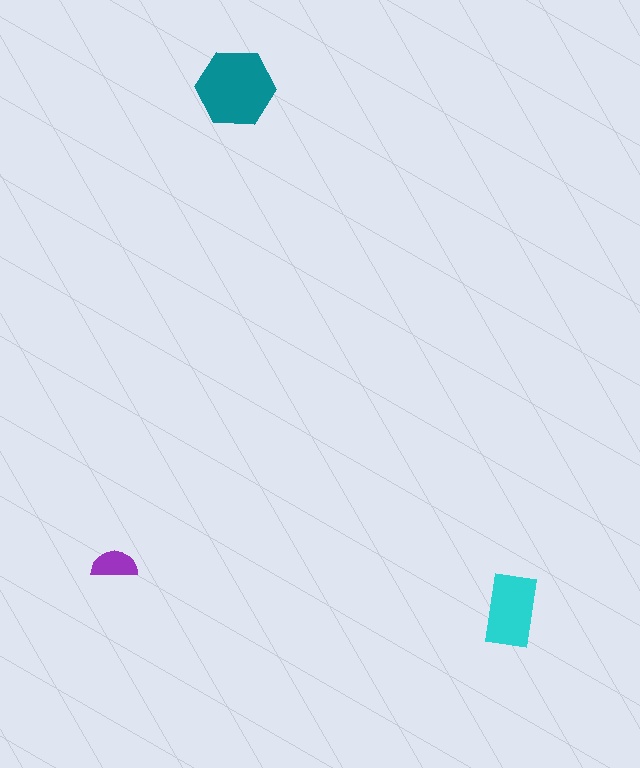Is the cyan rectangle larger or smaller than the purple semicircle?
Larger.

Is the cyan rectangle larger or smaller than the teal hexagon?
Smaller.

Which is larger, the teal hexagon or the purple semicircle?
The teal hexagon.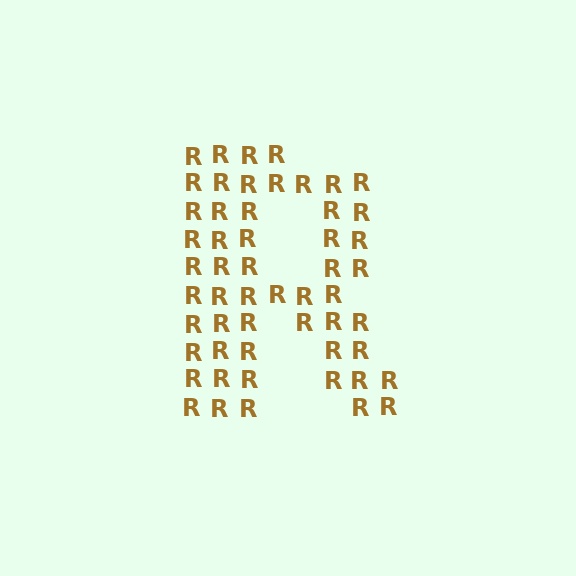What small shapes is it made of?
It is made of small letter R's.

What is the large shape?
The large shape is the letter R.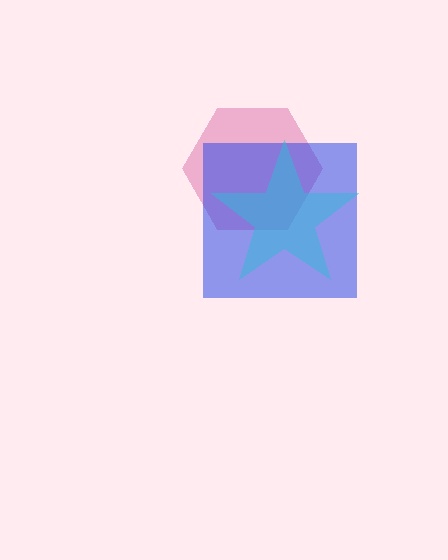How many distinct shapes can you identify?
There are 3 distinct shapes: a pink hexagon, a blue square, a cyan star.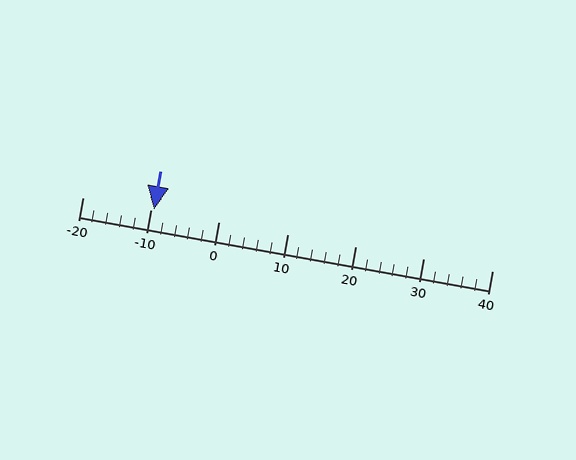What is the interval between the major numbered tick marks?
The major tick marks are spaced 10 units apart.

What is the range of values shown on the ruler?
The ruler shows values from -20 to 40.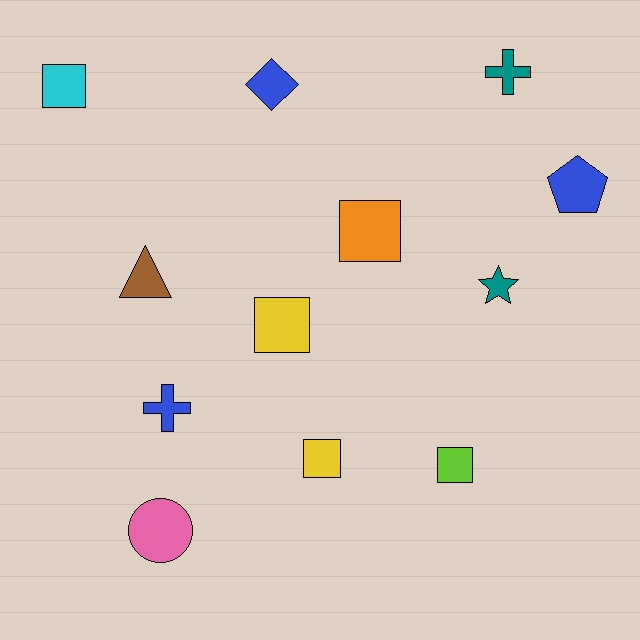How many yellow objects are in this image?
There are 2 yellow objects.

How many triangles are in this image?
There is 1 triangle.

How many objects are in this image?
There are 12 objects.